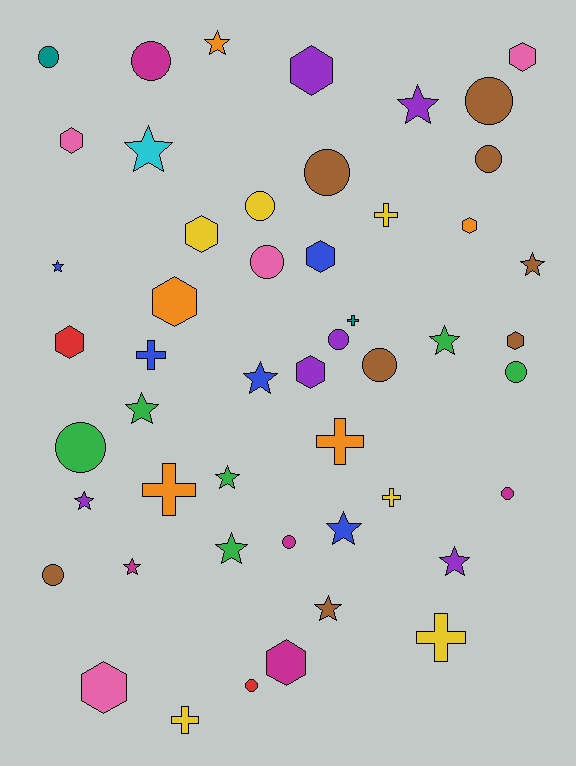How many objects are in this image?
There are 50 objects.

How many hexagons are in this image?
There are 12 hexagons.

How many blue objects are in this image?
There are 5 blue objects.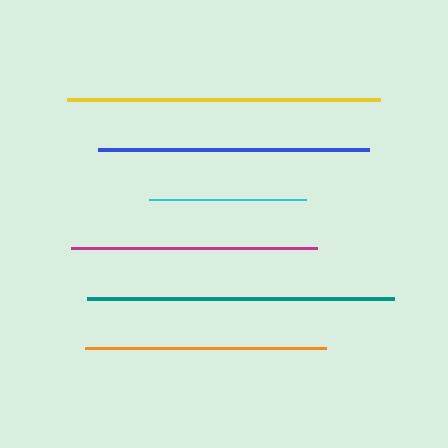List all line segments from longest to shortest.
From longest to shortest: yellow, teal, blue, magenta, orange, cyan.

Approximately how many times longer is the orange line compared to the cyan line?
The orange line is approximately 1.5 times the length of the cyan line.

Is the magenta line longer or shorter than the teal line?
The teal line is longer than the magenta line.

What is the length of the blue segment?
The blue segment is approximately 271 pixels long.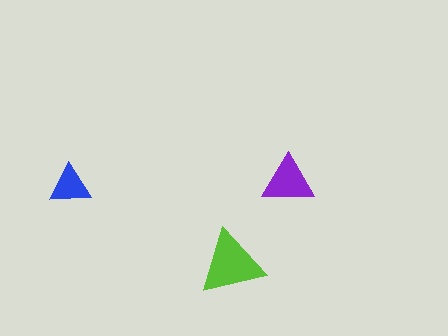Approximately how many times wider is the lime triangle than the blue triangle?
About 1.5 times wider.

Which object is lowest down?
The lime triangle is bottommost.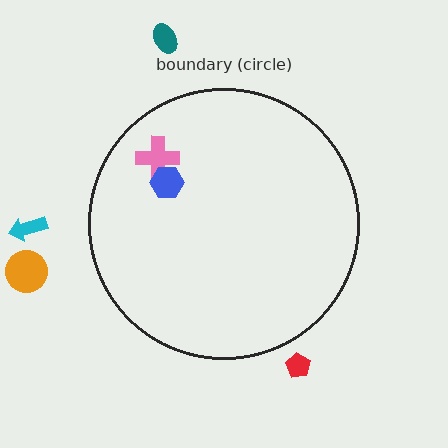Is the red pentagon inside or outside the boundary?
Outside.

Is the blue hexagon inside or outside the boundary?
Inside.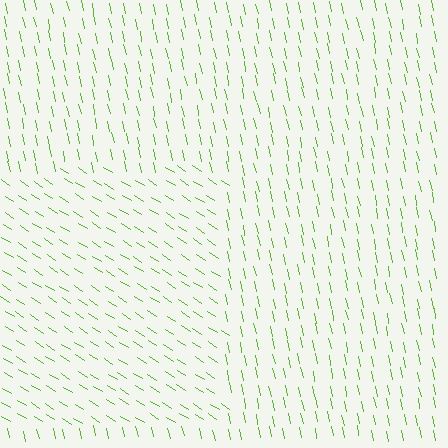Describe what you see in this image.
The image is filled with small lime line segments. A rectangle region in the image has lines oriented differently from the surrounding lines, creating a visible texture boundary.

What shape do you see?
I see a rectangle.